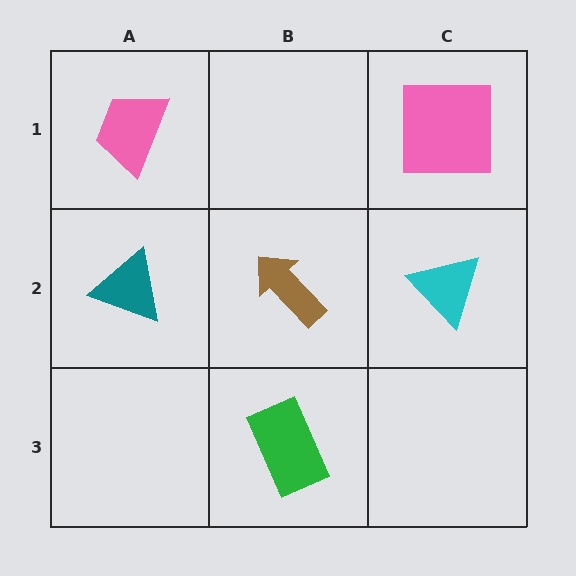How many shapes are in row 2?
3 shapes.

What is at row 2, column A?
A teal triangle.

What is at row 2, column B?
A brown arrow.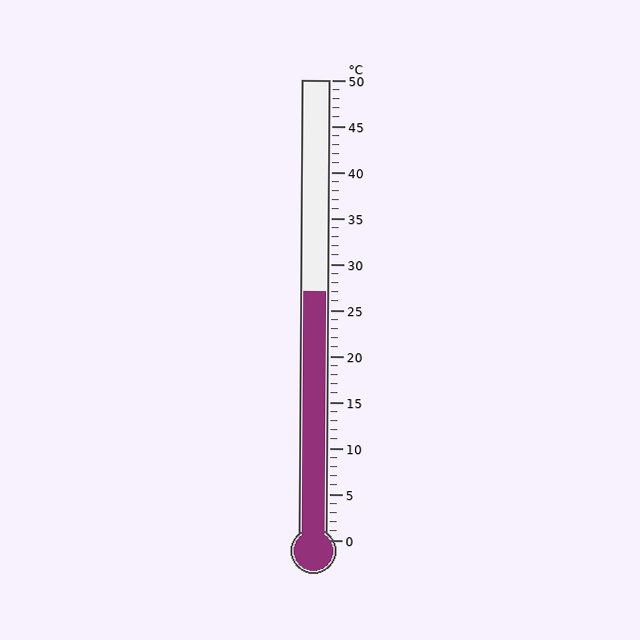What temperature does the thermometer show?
The thermometer shows approximately 27°C.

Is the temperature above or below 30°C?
The temperature is below 30°C.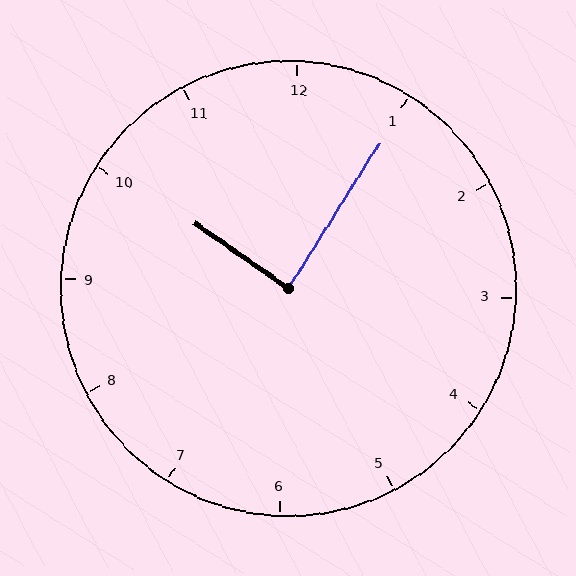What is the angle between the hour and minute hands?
Approximately 88 degrees.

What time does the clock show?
10:05.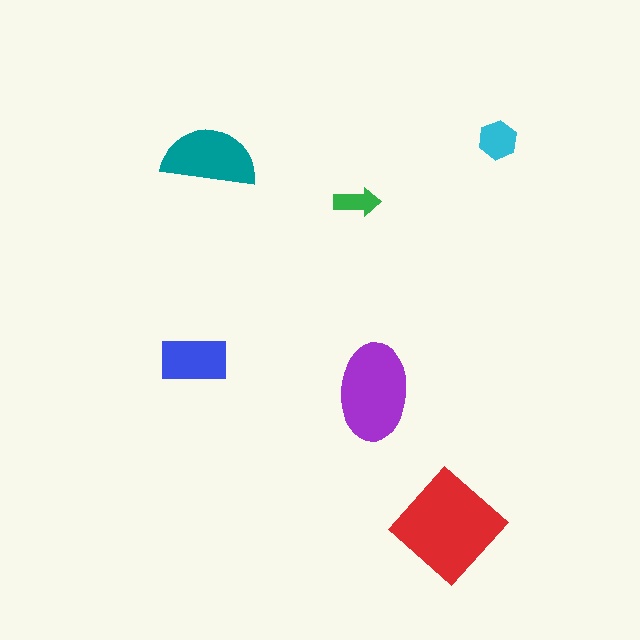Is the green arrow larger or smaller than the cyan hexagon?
Smaller.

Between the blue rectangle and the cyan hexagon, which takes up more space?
The blue rectangle.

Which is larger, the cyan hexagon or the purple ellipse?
The purple ellipse.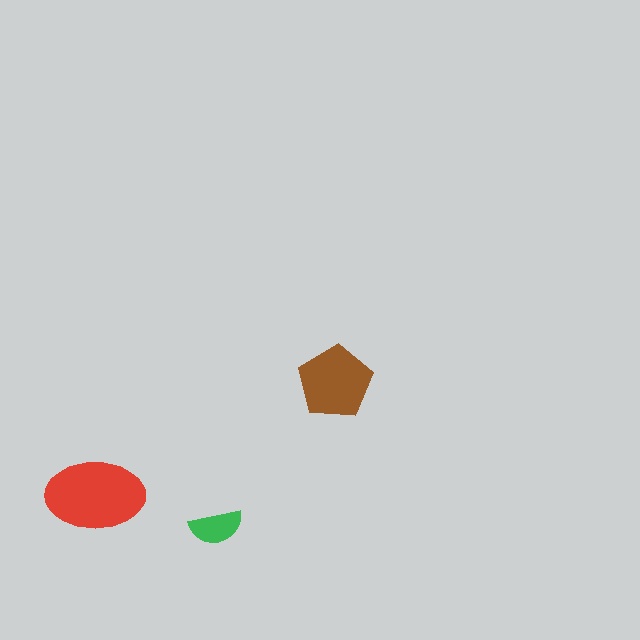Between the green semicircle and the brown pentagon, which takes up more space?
The brown pentagon.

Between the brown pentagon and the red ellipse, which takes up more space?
The red ellipse.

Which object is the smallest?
The green semicircle.